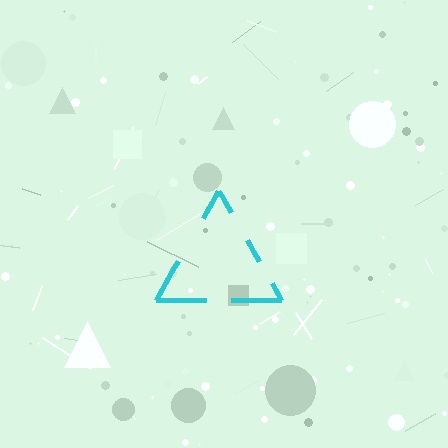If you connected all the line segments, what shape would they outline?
They would outline a triangle.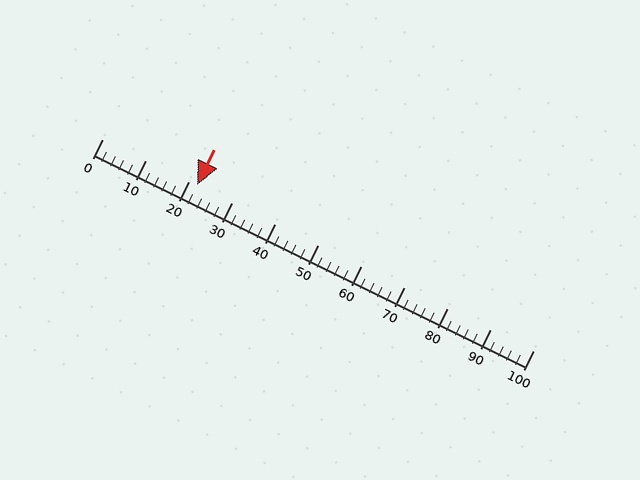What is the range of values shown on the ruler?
The ruler shows values from 0 to 100.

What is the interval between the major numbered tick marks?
The major tick marks are spaced 10 units apart.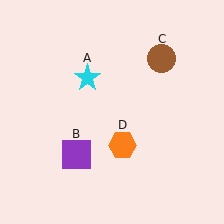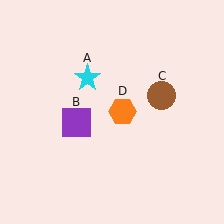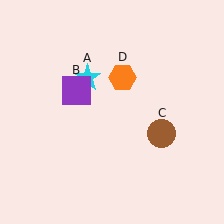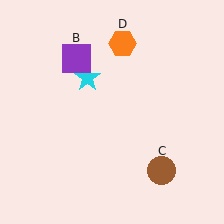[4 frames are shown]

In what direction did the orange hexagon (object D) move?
The orange hexagon (object D) moved up.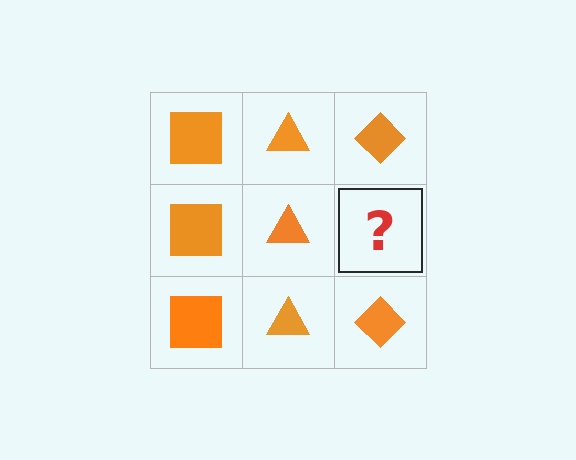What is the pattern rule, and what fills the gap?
The rule is that each column has a consistent shape. The gap should be filled with an orange diamond.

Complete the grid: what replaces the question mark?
The question mark should be replaced with an orange diamond.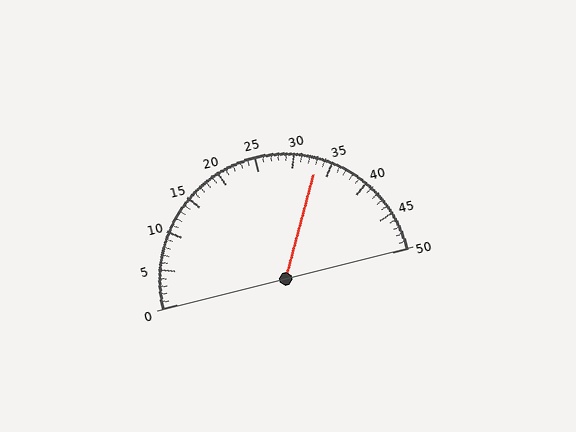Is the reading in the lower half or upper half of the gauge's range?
The reading is in the upper half of the range (0 to 50).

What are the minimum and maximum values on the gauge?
The gauge ranges from 0 to 50.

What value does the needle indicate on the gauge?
The needle indicates approximately 33.